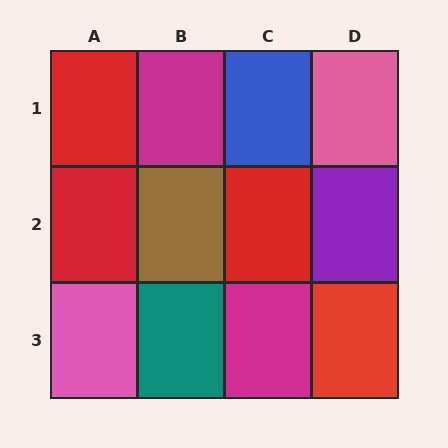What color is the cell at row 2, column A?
Red.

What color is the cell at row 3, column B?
Teal.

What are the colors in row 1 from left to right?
Red, magenta, blue, pink.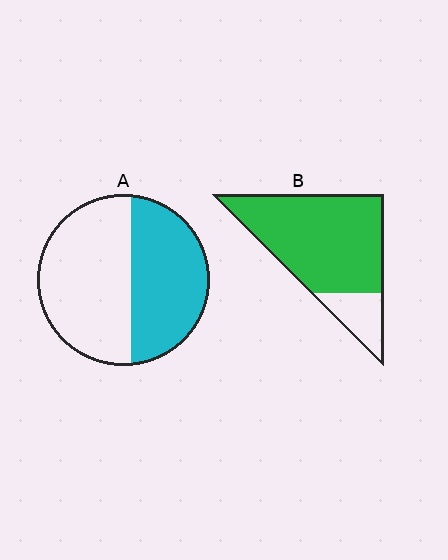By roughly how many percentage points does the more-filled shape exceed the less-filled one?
By roughly 35 percentage points (B over A).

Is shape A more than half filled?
No.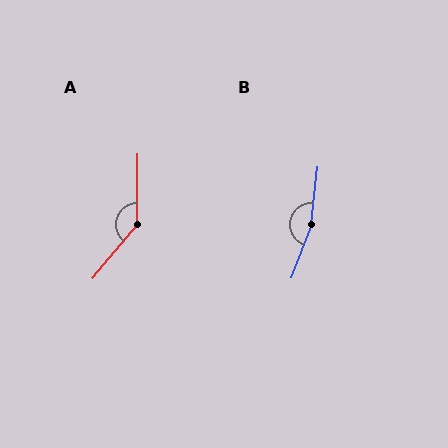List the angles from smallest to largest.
A (141°), B (166°).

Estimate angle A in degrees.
Approximately 141 degrees.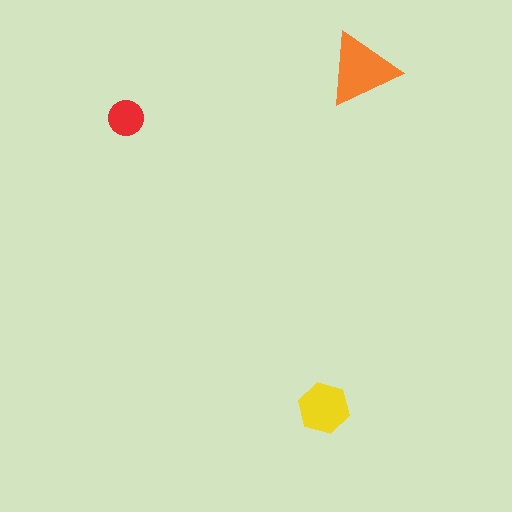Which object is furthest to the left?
The red circle is leftmost.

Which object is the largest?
The orange triangle.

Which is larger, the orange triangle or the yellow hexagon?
The orange triangle.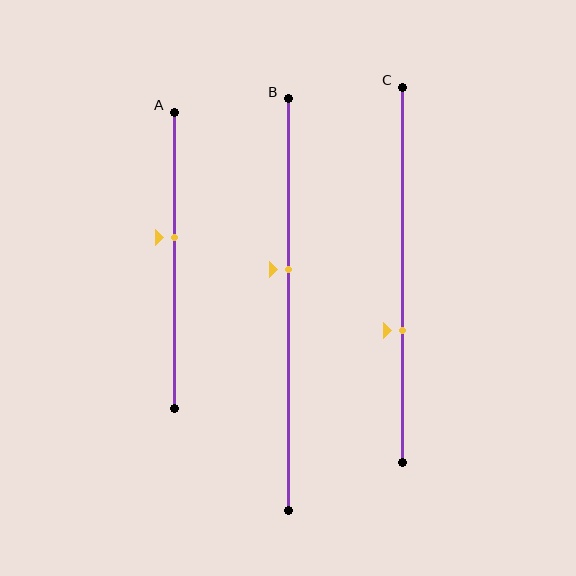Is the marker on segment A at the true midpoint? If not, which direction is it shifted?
No, the marker on segment A is shifted upward by about 8% of the segment length.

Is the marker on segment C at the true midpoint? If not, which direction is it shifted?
No, the marker on segment C is shifted downward by about 15% of the segment length.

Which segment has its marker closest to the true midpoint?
Segment A has its marker closest to the true midpoint.